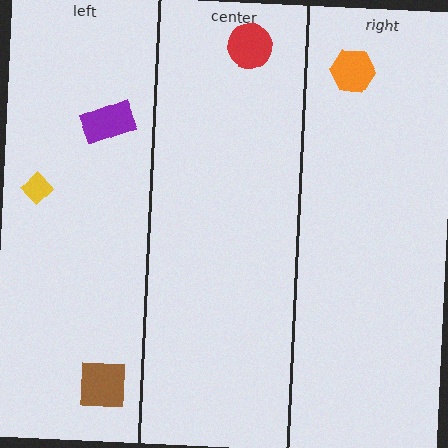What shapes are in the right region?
The orange hexagon.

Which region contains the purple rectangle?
The left region.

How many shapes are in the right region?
1.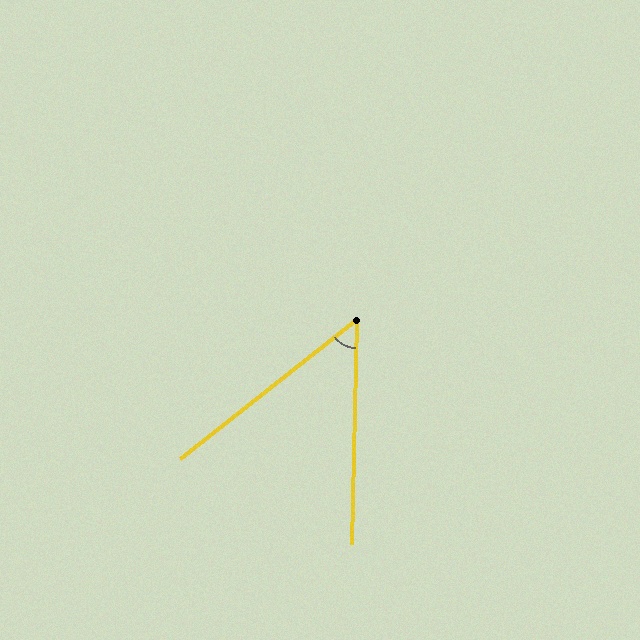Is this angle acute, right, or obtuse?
It is acute.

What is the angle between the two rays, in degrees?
Approximately 50 degrees.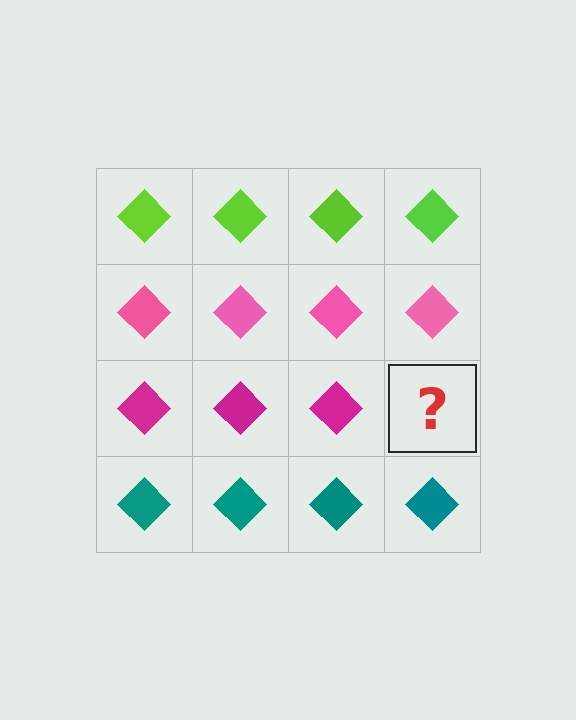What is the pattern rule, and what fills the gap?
The rule is that each row has a consistent color. The gap should be filled with a magenta diamond.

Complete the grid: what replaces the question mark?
The question mark should be replaced with a magenta diamond.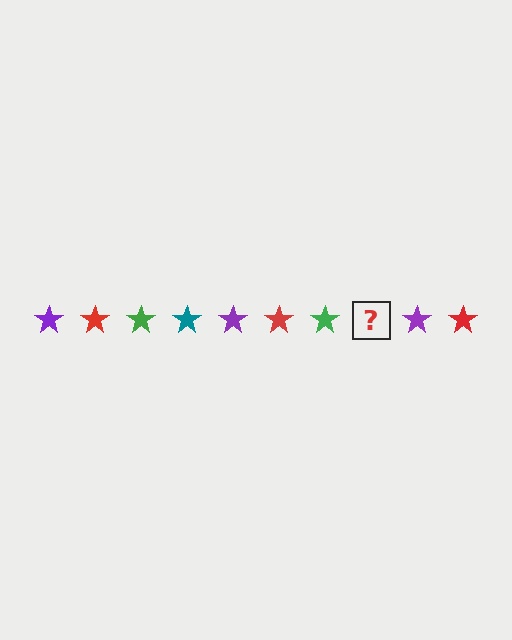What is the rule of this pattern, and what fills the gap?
The rule is that the pattern cycles through purple, red, green, teal stars. The gap should be filled with a teal star.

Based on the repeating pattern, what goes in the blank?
The blank should be a teal star.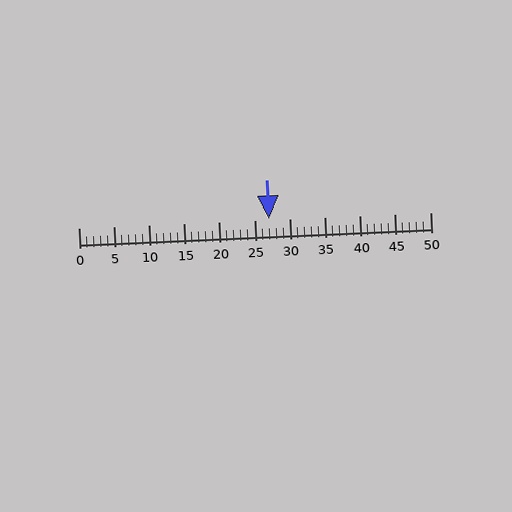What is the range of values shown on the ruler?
The ruler shows values from 0 to 50.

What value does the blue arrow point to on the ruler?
The blue arrow points to approximately 27.